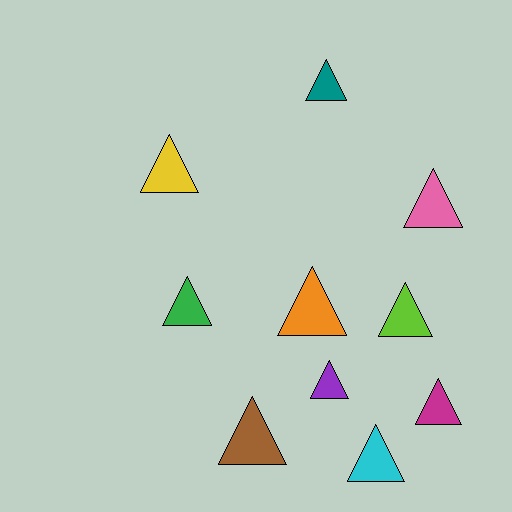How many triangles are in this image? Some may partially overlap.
There are 10 triangles.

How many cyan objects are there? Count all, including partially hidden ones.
There is 1 cyan object.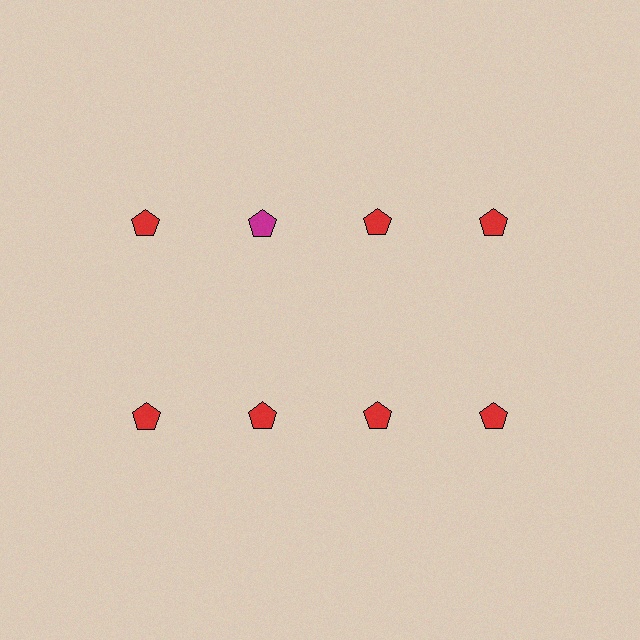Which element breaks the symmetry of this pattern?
The magenta pentagon in the top row, second from left column breaks the symmetry. All other shapes are red pentagons.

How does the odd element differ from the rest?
It has a different color: magenta instead of red.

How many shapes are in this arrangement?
There are 8 shapes arranged in a grid pattern.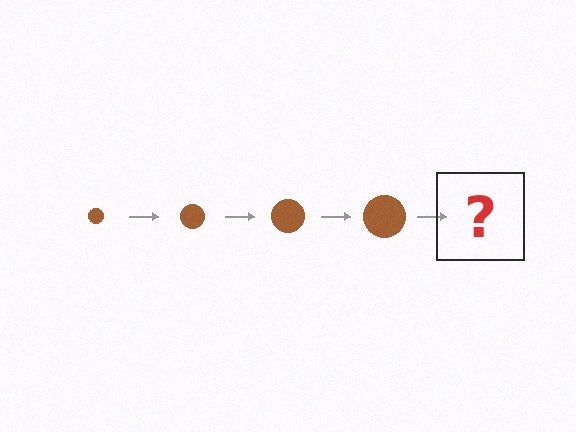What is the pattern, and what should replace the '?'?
The pattern is that the circle gets progressively larger each step. The '?' should be a brown circle, larger than the previous one.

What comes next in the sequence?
The next element should be a brown circle, larger than the previous one.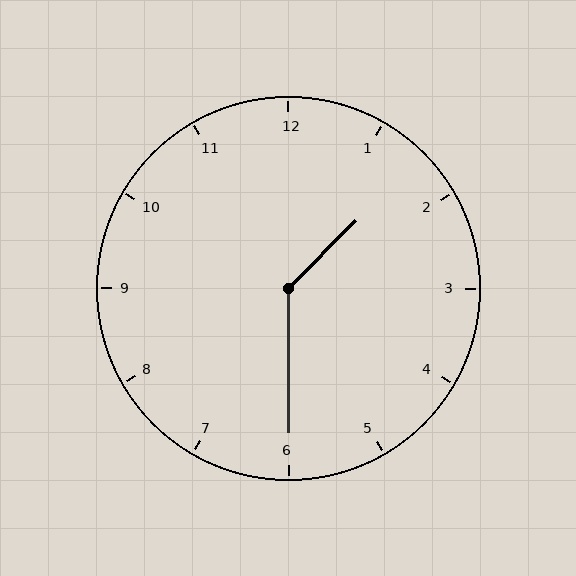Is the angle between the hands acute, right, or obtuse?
It is obtuse.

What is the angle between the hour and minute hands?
Approximately 135 degrees.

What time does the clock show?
1:30.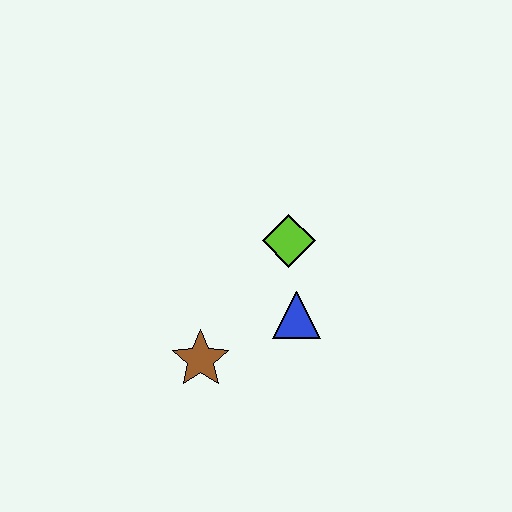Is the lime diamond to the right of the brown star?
Yes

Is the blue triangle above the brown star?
Yes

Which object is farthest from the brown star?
The lime diamond is farthest from the brown star.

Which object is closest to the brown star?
The blue triangle is closest to the brown star.